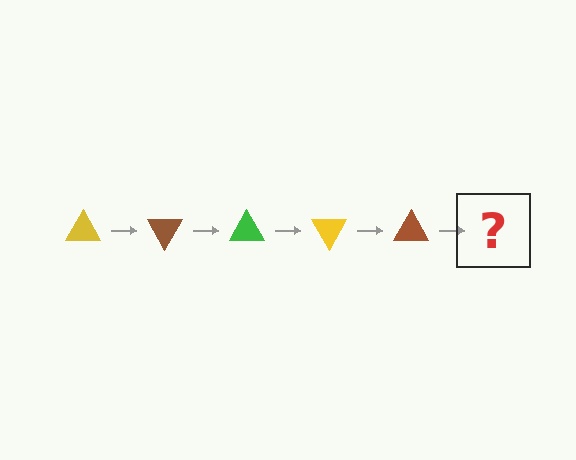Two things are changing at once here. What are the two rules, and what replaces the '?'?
The two rules are that it rotates 60 degrees each step and the color cycles through yellow, brown, and green. The '?' should be a green triangle, rotated 300 degrees from the start.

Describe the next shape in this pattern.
It should be a green triangle, rotated 300 degrees from the start.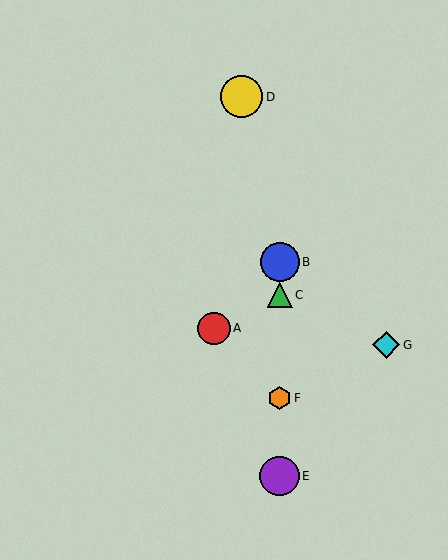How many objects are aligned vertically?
4 objects (B, C, E, F) are aligned vertically.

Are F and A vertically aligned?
No, F is at x≈280 and A is at x≈214.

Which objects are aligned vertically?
Objects B, C, E, F are aligned vertically.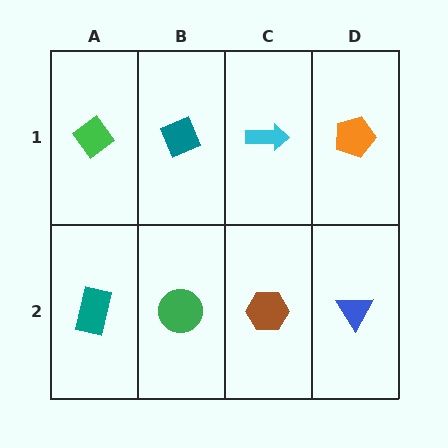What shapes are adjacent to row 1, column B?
A green circle (row 2, column B), a green diamond (row 1, column A), a cyan arrow (row 1, column C).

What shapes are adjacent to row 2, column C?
A cyan arrow (row 1, column C), a green circle (row 2, column B), a blue triangle (row 2, column D).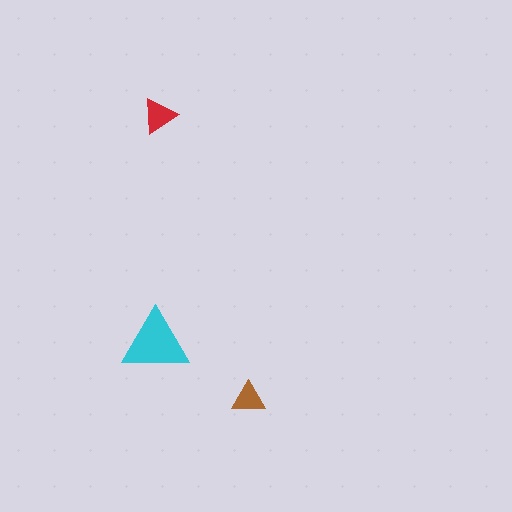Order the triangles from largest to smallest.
the cyan one, the red one, the brown one.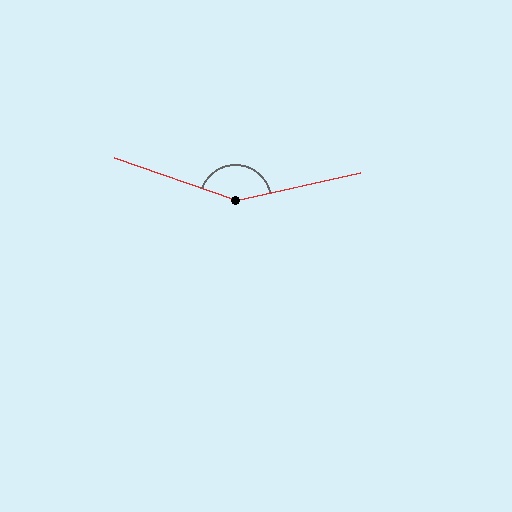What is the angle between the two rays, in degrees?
Approximately 148 degrees.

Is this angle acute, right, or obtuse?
It is obtuse.